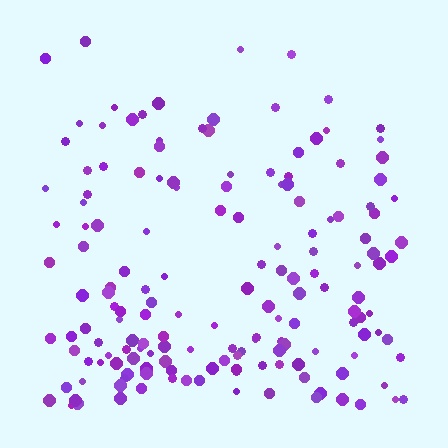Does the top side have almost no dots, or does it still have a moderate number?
Still a moderate number, just noticeably fewer than the bottom.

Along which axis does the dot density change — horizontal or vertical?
Vertical.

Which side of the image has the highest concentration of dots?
The bottom.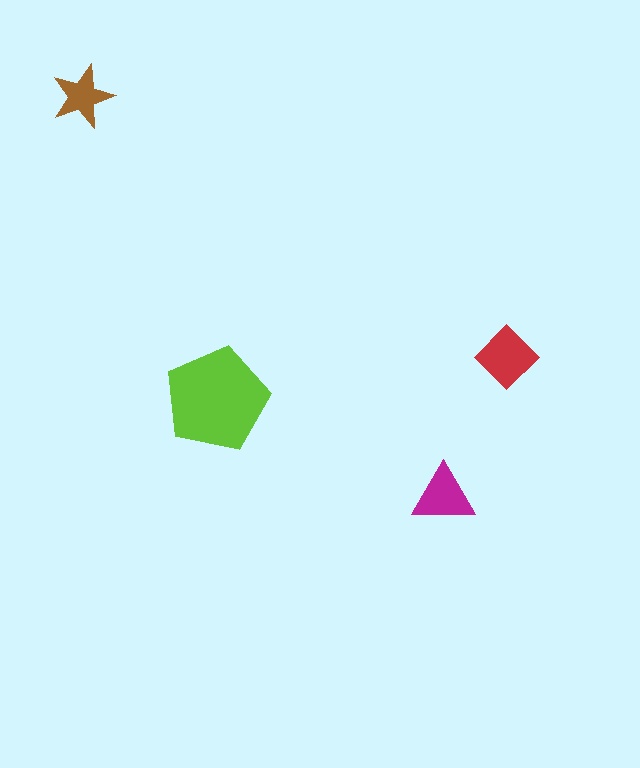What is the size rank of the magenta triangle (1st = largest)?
3rd.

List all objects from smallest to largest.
The brown star, the magenta triangle, the red diamond, the lime pentagon.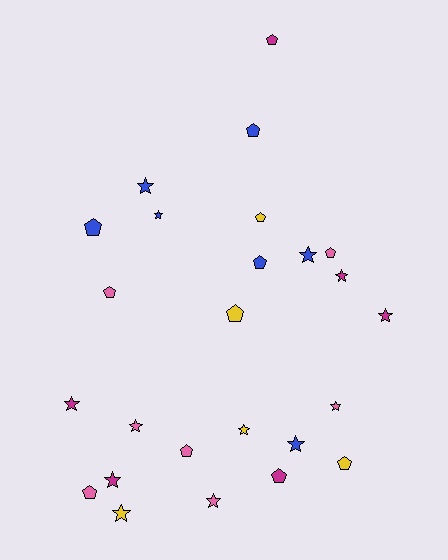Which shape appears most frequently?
Star, with 13 objects.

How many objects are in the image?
There are 25 objects.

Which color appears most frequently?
Blue, with 7 objects.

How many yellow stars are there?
There are 2 yellow stars.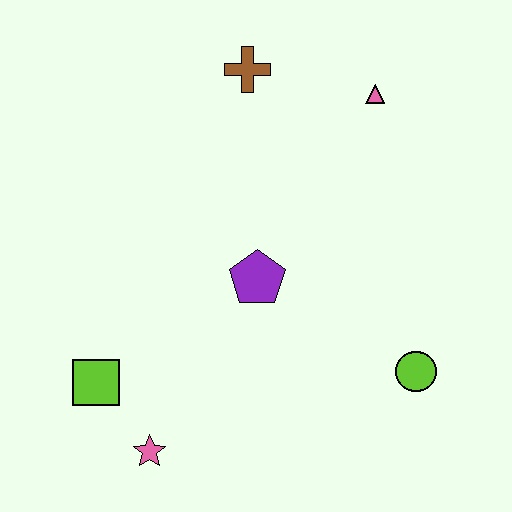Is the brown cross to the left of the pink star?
No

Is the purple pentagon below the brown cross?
Yes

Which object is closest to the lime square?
The pink star is closest to the lime square.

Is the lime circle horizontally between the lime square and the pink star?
No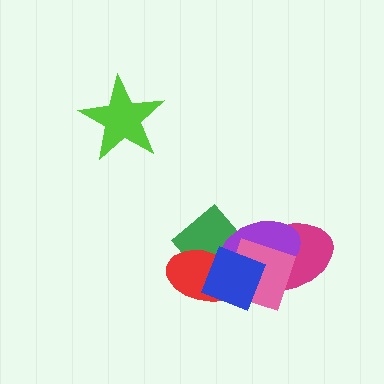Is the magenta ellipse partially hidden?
Yes, it is partially covered by another shape.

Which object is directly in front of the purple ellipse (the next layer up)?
The pink diamond is directly in front of the purple ellipse.